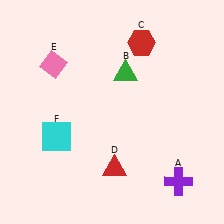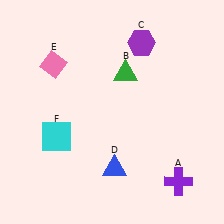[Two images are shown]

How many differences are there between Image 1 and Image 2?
There are 2 differences between the two images.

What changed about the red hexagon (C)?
In Image 1, C is red. In Image 2, it changed to purple.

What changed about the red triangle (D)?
In Image 1, D is red. In Image 2, it changed to blue.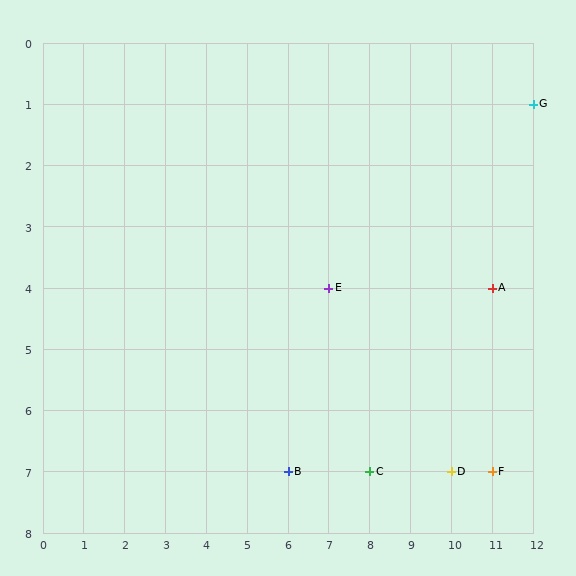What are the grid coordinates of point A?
Point A is at grid coordinates (11, 4).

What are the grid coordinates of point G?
Point G is at grid coordinates (12, 1).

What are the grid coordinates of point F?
Point F is at grid coordinates (11, 7).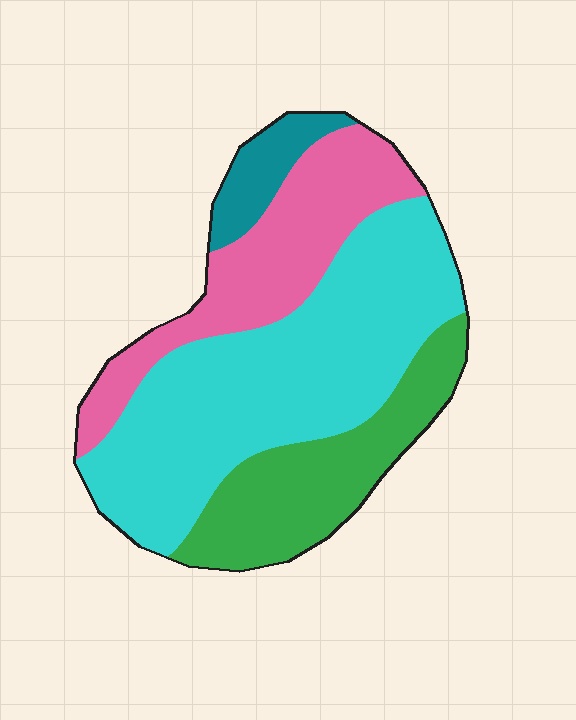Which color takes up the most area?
Cyan, at roughly 50%.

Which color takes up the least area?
Teal, at roughly 5%.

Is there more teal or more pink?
Pink.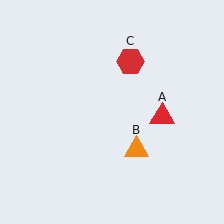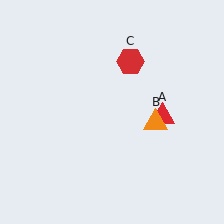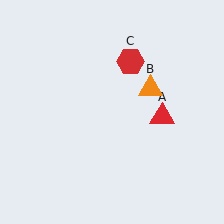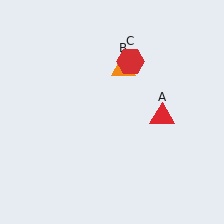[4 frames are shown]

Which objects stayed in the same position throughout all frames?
Red triangle (object A) and red hexagon (object C) remained stationary.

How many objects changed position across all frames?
1 object changed position: orange triangle (object B).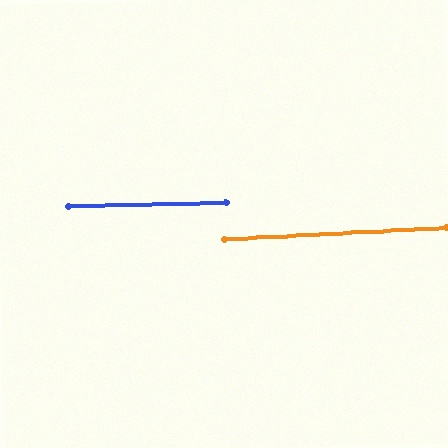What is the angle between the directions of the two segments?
Approximately 2 degrees.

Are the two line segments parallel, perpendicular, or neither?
Parallel — their directions differ by only 1.8°.